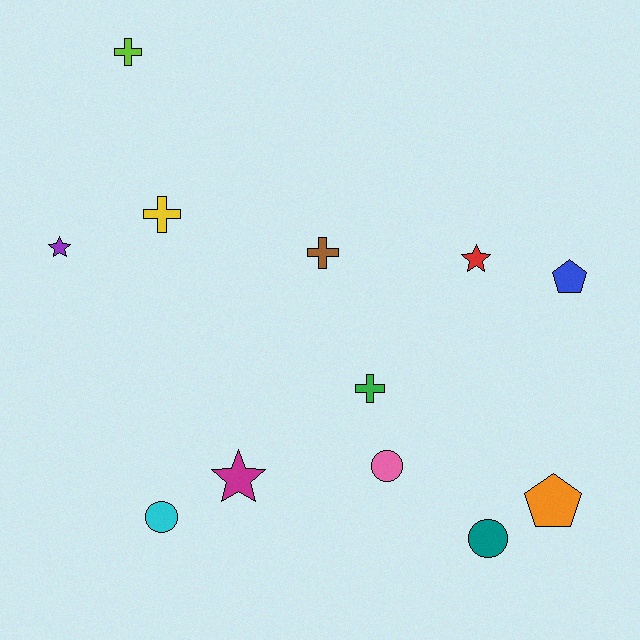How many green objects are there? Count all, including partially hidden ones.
There is 1 green object.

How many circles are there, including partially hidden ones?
There are 3 circles.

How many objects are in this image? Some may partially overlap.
There are 12 objects.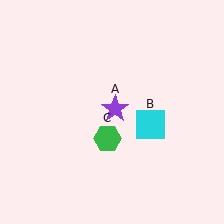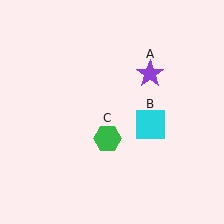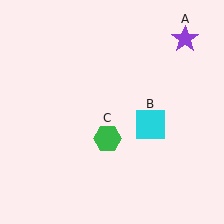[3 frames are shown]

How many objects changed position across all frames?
1 object changed position: purple star (object A).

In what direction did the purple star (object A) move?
The purple star (object A) moved up and to the right.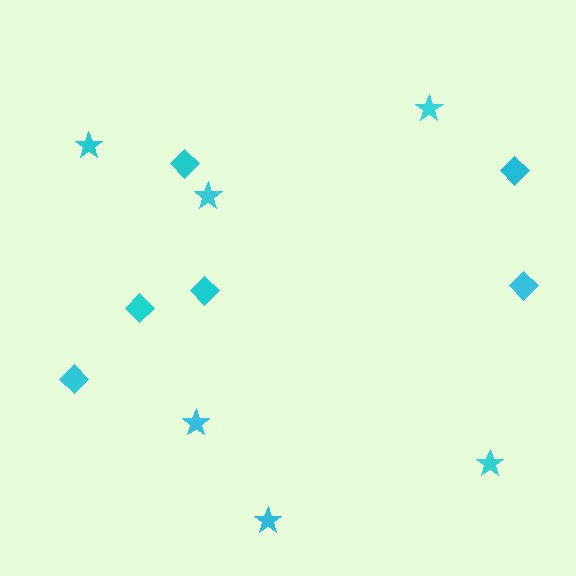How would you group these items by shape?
There are 2 groups: one group of stars (6) and one group of diamonds (6).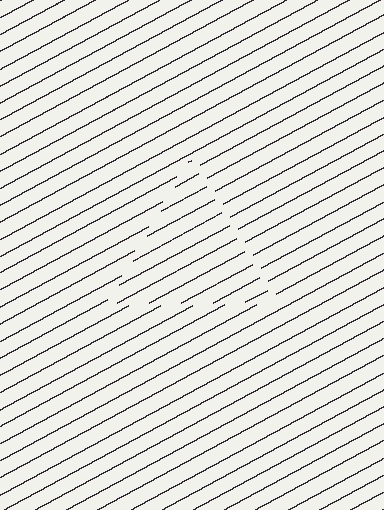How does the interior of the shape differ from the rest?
The interior of the shape contains the same grating, shifted by half a period — the contour is defined by the phase discontinuity where line-ends from the inner and outer gratings abut.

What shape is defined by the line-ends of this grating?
An illusory triangle. The interior of the shape contains the same grating, shifted by half a period — the contour is defined by the phase discontinuity where line-ends from the inner and outer gratings abut.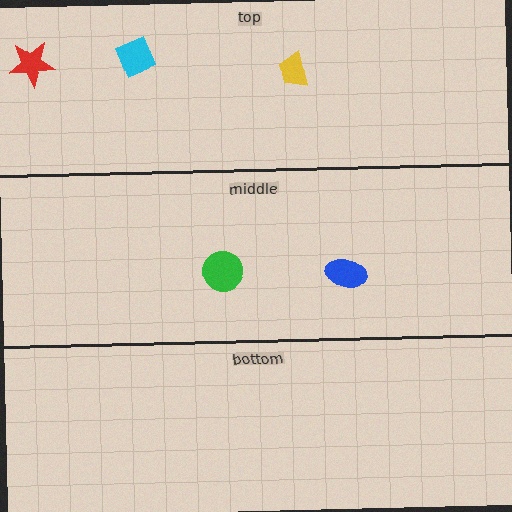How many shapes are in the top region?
3.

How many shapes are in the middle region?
2.